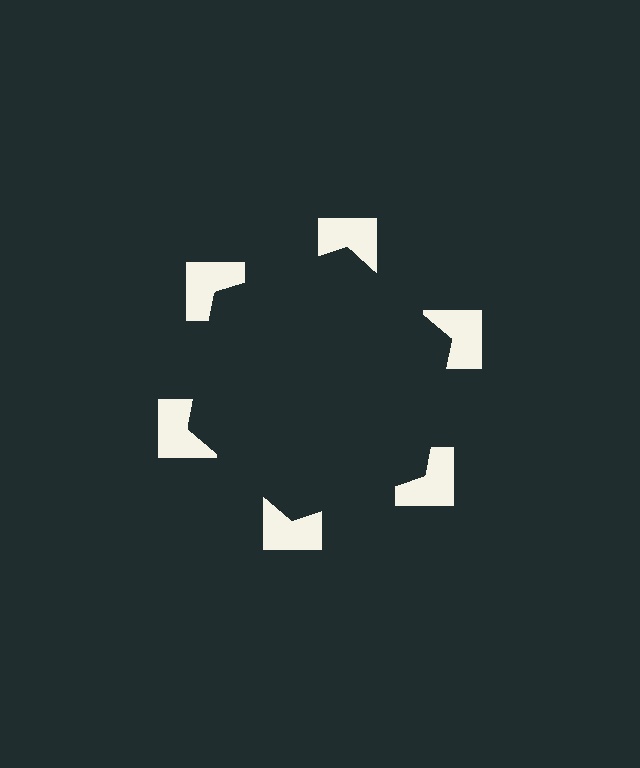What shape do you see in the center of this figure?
An illusory hexagon — its edges are inferred from the aligned wedge cuts in the notched squares, not physically drawn.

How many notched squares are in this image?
There are 6 — one at each vertex of the illusory hexagon.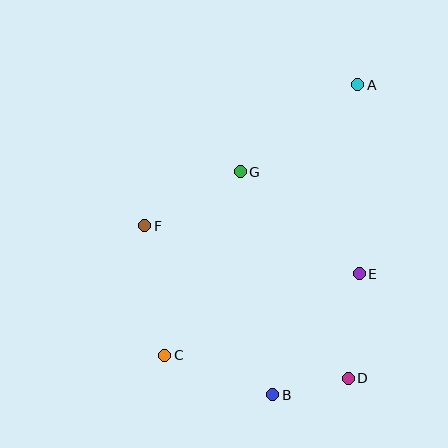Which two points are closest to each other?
Points B and D are closest to each other.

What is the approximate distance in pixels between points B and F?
The distance between B and F is approximately 212 pixels.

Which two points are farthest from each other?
Points A and C are farthest from each other.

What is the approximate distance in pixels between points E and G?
The distance between E and G is approximately 157 pixels.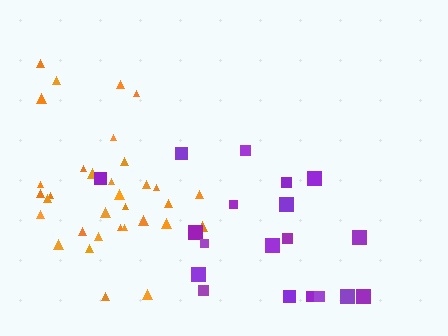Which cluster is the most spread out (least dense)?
Purple.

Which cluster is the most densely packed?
Orange.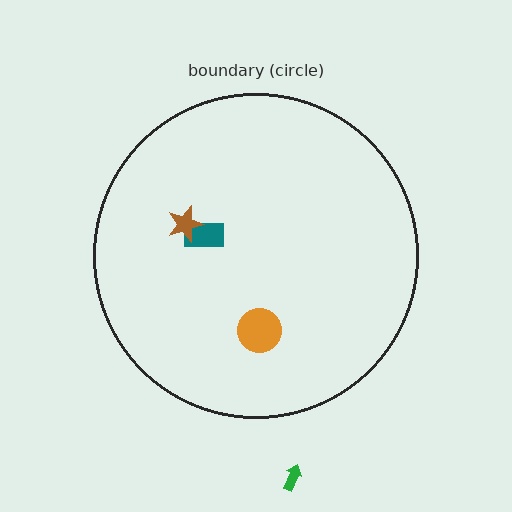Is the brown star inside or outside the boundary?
Inside.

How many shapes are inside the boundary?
3 inside, 1 outside.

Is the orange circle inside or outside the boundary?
Inside.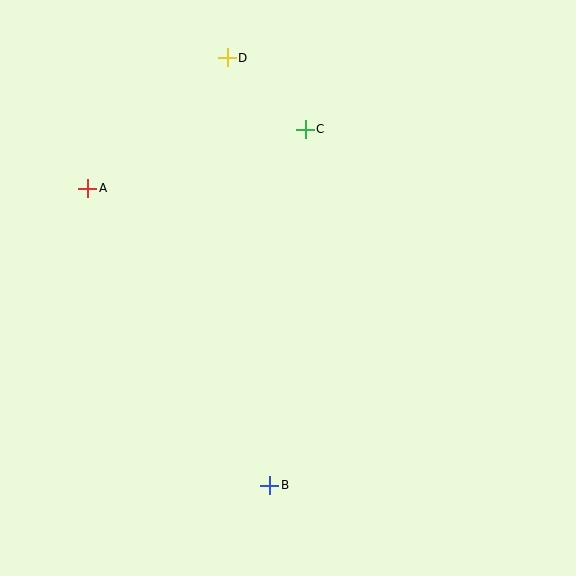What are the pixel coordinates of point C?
Point C is at (305, 129).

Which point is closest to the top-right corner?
Point C is closest to the top-right corner.